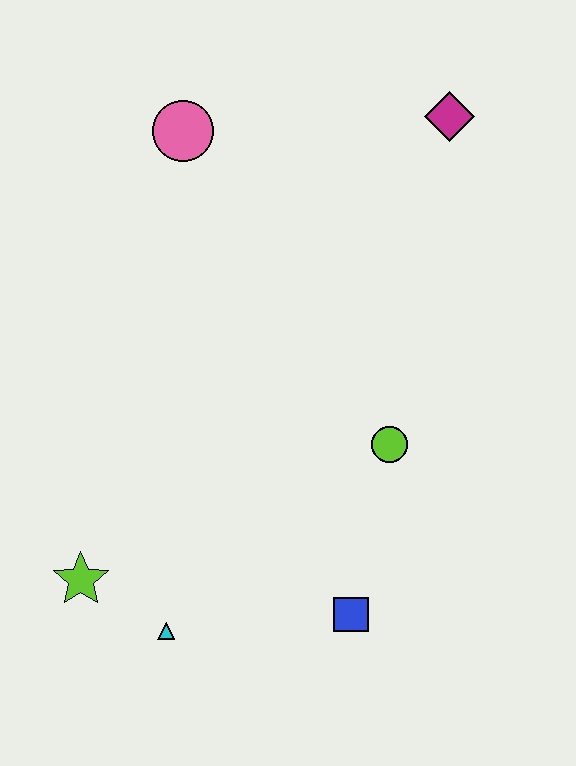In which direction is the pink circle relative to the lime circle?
The pink circle is above the lime circle.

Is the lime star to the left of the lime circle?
Yes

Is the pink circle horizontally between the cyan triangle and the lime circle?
Yes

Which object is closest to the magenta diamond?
The pink circle is closest to the magenta diamond.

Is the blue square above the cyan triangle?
Yes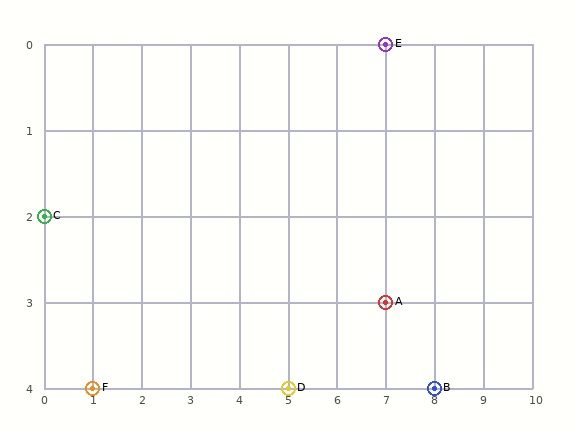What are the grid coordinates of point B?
Point B is at grid coordinates (8, 4).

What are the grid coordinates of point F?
Point F is at grid coordinates (1, 4).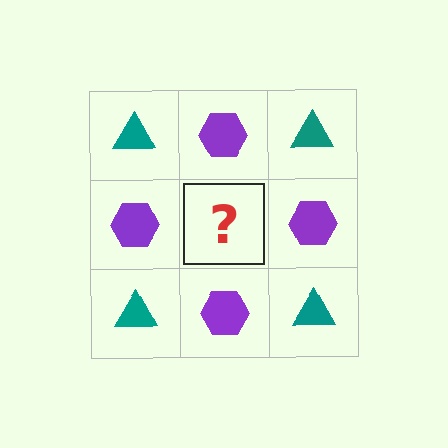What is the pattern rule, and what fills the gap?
The rule is that it alternates teal triangle and purple hexagon in a checkerboard pattern. The gap should be filled with a teal triangle.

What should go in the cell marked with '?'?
The missing cell should contain a teal triangle.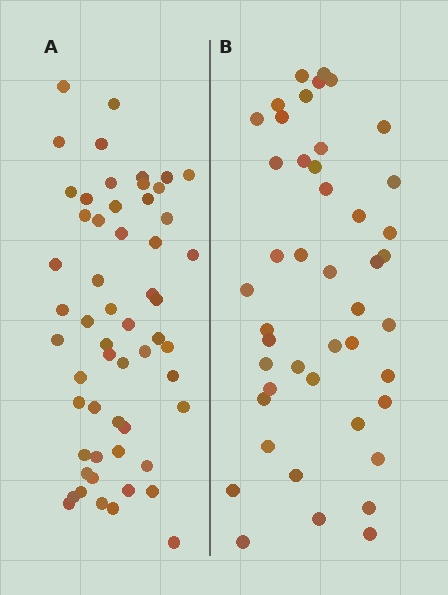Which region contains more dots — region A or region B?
Region A (the left region) has more dots.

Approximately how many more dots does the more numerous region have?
Region A has roughly 12 or so more dots than region B.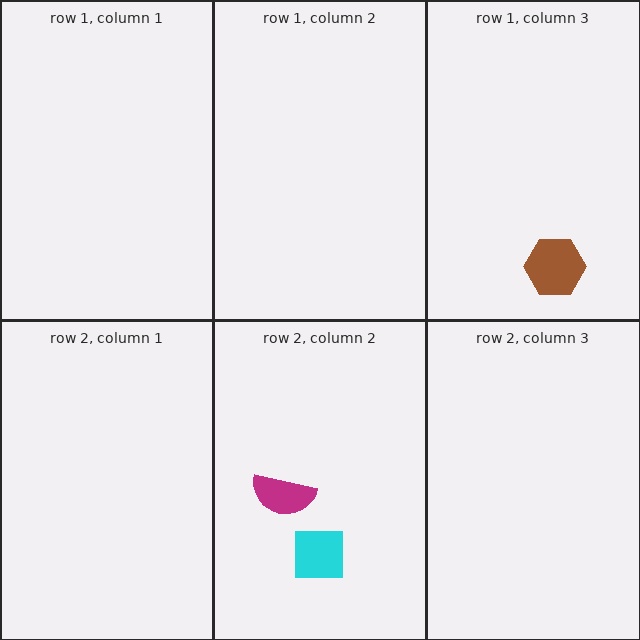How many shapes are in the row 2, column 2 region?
2.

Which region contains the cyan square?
The row 2, column 2 region.